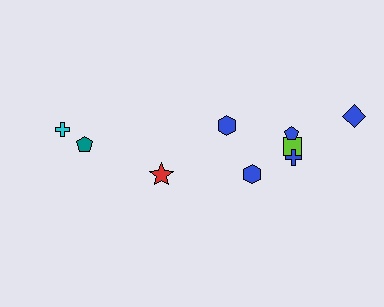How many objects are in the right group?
There are 6 objects.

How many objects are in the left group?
There are 3 objects.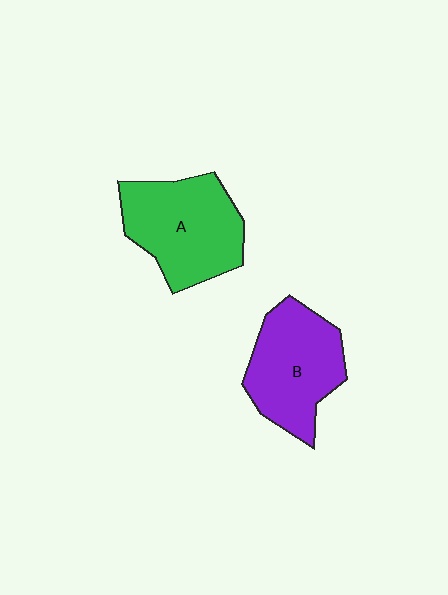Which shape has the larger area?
Shape A (green).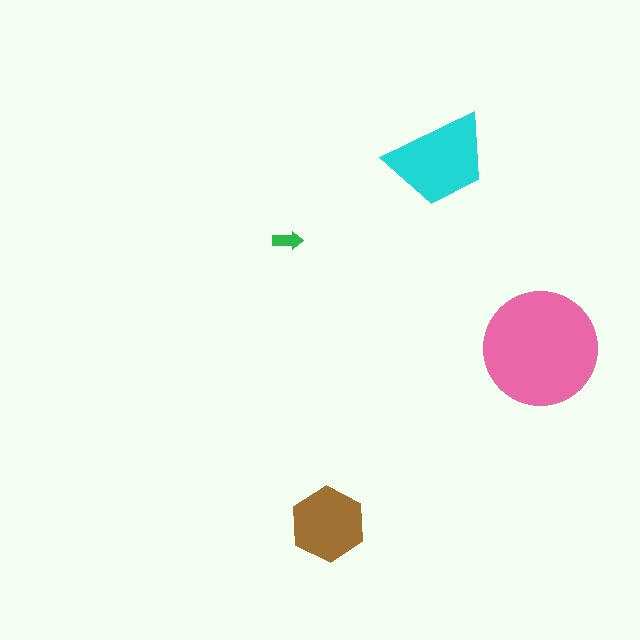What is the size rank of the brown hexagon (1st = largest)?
3rd.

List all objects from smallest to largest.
The green arrow, the brown hexagon, the cyan trapezoid, the pink circle.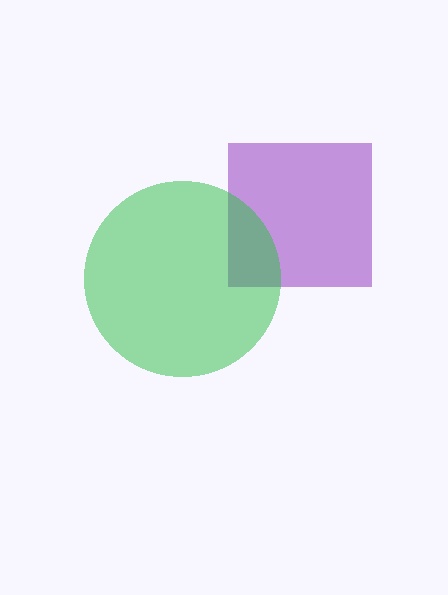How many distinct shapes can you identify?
There are 2 distinct shapes: a purple square, a green circle.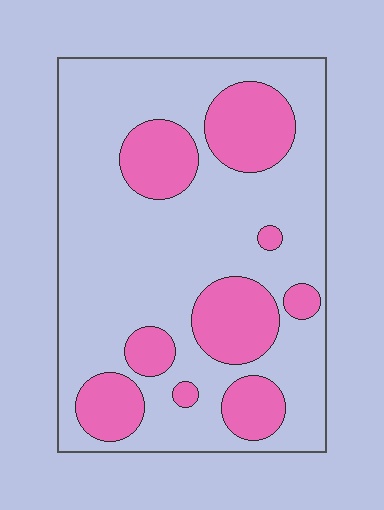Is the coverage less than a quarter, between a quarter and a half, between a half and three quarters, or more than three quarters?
Between a quarter and a half.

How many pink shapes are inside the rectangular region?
9.